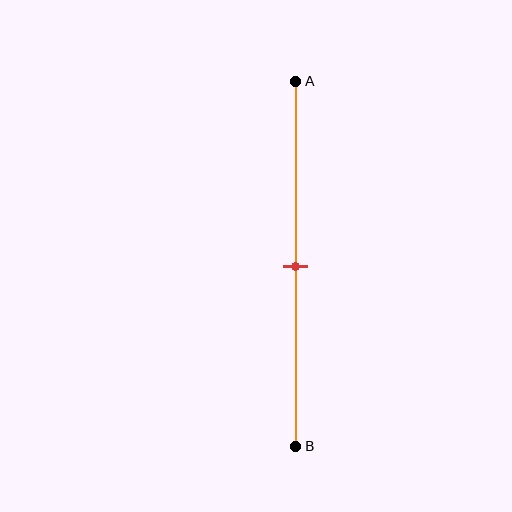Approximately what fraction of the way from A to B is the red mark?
The red mark is approximately 50% of the way from A to B.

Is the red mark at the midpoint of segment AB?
Yes, the mark is approximately at the midpoint.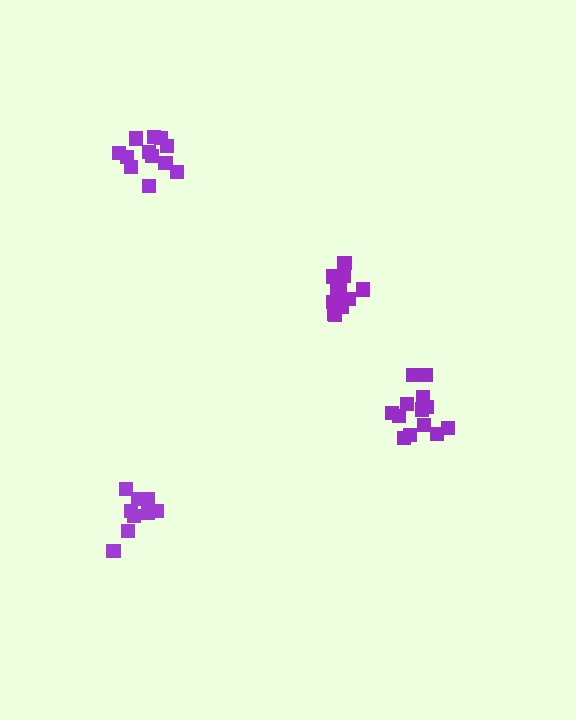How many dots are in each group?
Group 1: 12 dots, Group 2: 13 dots, Group 3: 12 dots, Group 4: 9 dots (46 total).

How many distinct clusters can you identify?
There are 4 distinct clusters.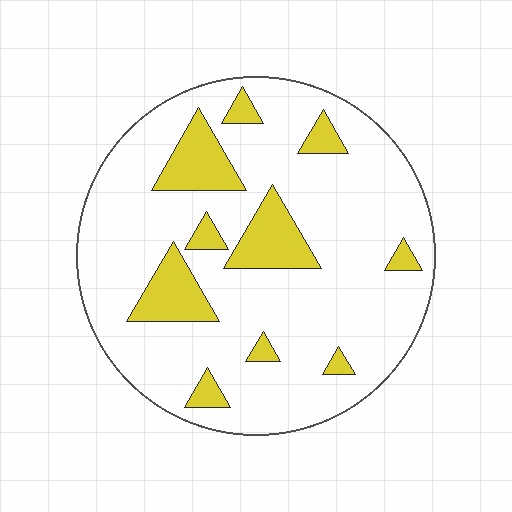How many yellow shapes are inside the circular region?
10.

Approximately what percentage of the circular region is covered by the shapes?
Approximately 20%.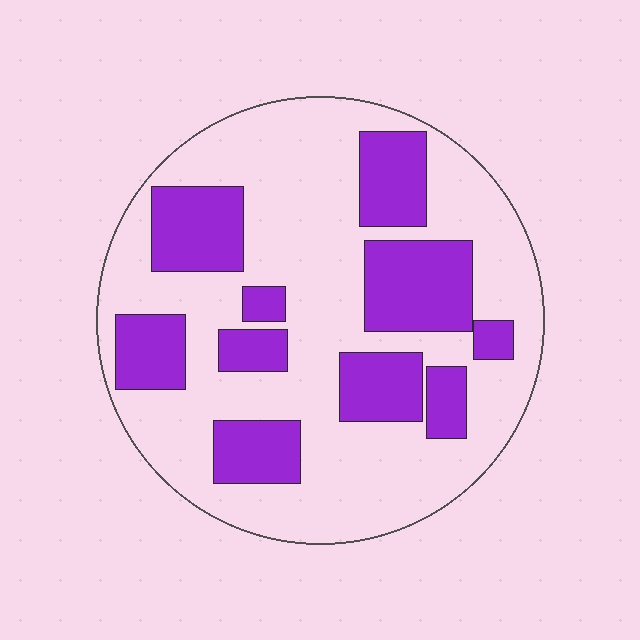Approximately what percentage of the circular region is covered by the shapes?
Approximately 30%.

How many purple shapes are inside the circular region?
10.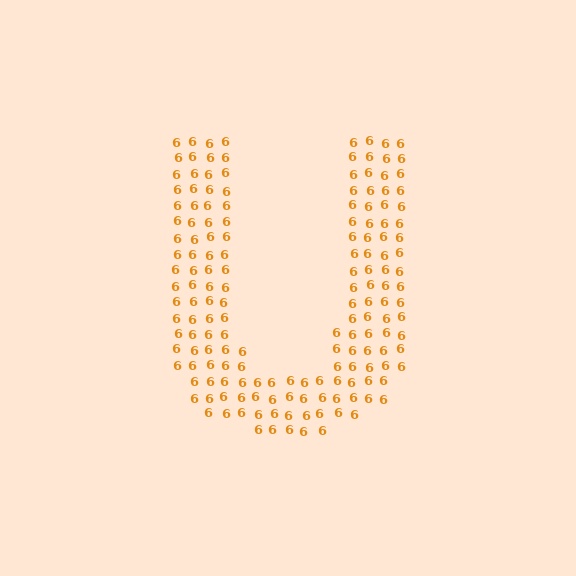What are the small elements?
The small elements are digit 6's.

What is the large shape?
The large shape is the letter U.